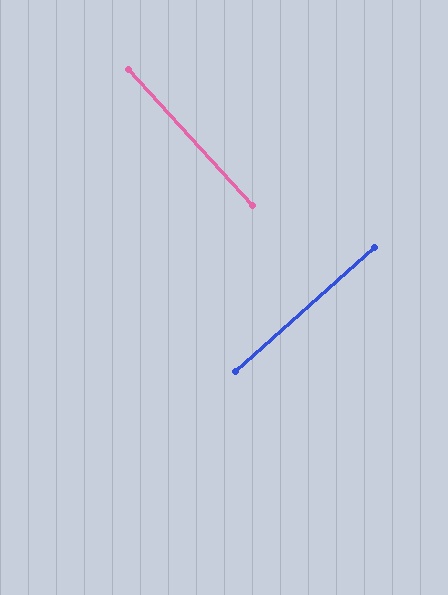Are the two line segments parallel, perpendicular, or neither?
Perpendicular — they meet at approximately 90°.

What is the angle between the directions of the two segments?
Approximately 90 degrees.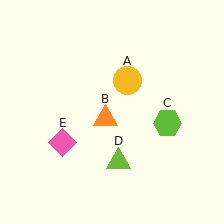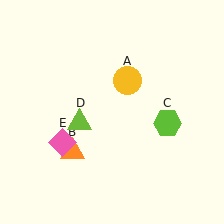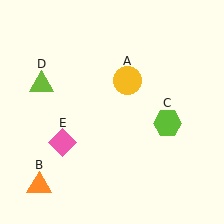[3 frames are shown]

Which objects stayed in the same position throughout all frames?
Yellow circle (object A) and lime hexagon (object C) and pink diamond (object E) remained stationary.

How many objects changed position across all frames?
2 objects changed position: orange triangle (object B), lime triangle (object D).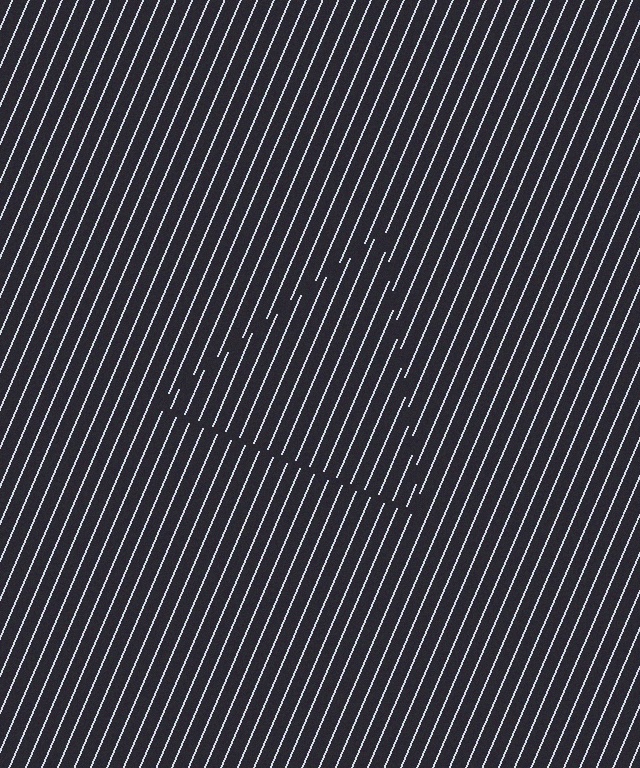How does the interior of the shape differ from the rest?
The interior of the shape contains the same grating, shifted by half a period — the contour is defined by the phase discontinuity where line-ends from the inner and outer gratings abut.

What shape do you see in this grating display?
An illusory triangle. The interior of the shape contains the same grating, shifted by half a period — the contour is defined by the phase discontinuity where line-ends from the inner and outer gratings abut.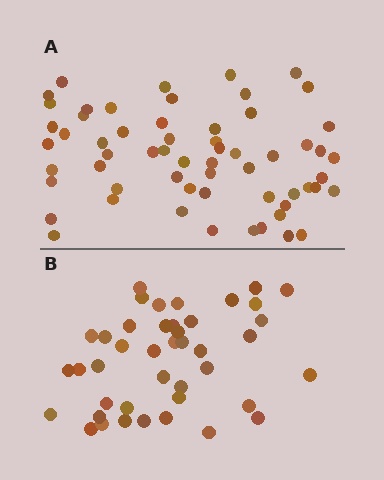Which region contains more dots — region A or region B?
Region A (the top region) has more dots.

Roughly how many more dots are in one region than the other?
Region A has approximately 20 more dots than region B.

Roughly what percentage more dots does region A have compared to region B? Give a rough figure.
About 45% more.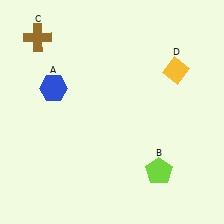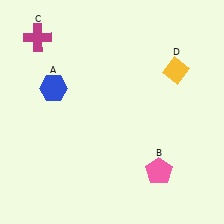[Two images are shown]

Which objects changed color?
B changed from lime to pink. C changed from brown to magenta.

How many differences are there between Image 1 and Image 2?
There are 2 differences between the two images.